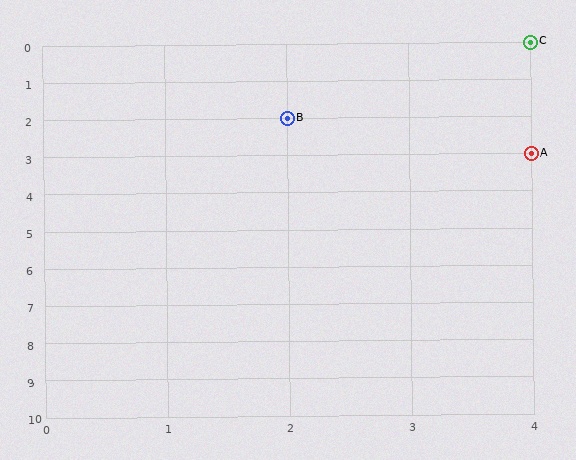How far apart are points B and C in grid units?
Points B and C are 2 columns and 2 rows apart (about 2.8 grid units diagonally).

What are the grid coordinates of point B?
Point B is at grid coordinates (2, 2).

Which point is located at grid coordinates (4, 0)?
Point C is at (4, 0).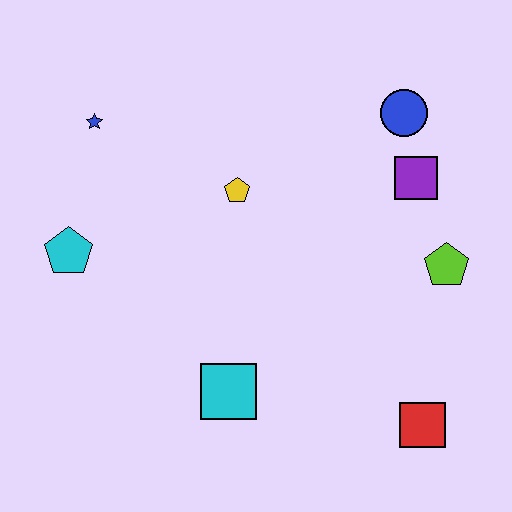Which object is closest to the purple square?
The blue circle is closest to the purple square.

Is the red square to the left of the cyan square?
No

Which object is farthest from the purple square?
The cyan pentagon is farthest from the purple square.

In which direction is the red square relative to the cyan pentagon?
The red square is to the right of the cyan pentagon.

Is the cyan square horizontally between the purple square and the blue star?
Yes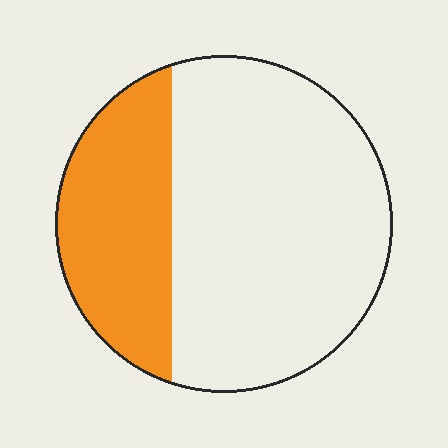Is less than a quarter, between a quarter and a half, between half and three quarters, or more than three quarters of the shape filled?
Between a quarter and a half.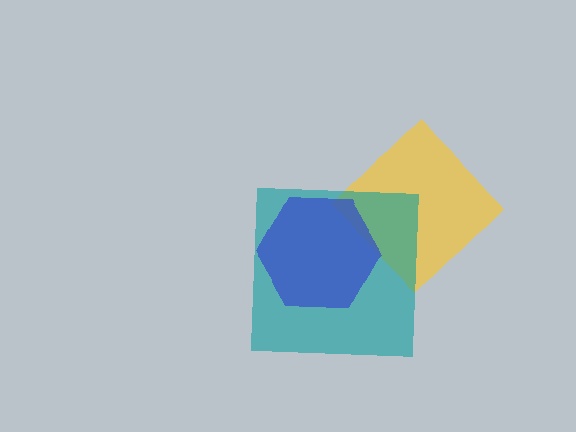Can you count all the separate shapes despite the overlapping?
Yes, there are 3 separate shapes.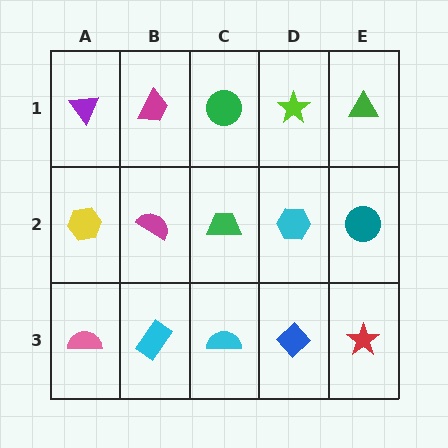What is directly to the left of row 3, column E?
A blue diamond.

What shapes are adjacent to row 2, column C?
A green circle (row 1, column C), a cyan semicircle (row 3, column C), a magenta semicircle (row 2, column B), a cyan hexagon (row 2, column D).